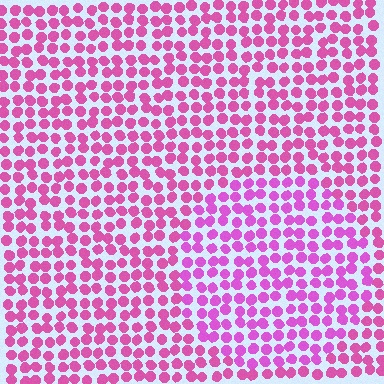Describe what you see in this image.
The image is filled with small pink elements in a uniform arrangement. A circle-shaped region is visible where the elements are tinted to a slightly different hue, forming a subtle color boundary.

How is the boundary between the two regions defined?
The boundary is defined purely by a slight shift in hue (about 19 degrees). Spacing, size, and orientation are identical on both sides.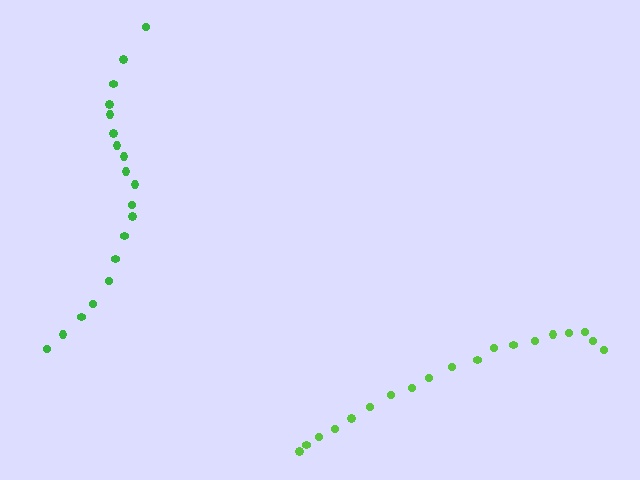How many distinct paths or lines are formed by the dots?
There are 2 distinct paths.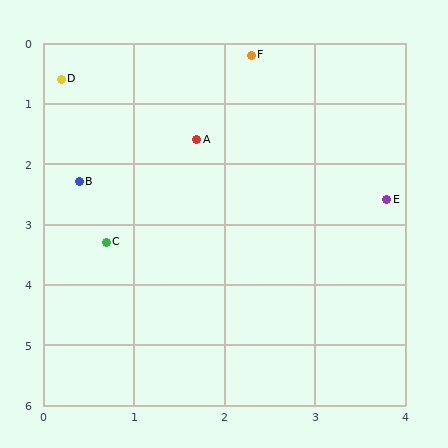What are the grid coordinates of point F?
Point F is at approximately (2.3, 0.2).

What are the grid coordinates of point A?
Point A is at approximately (1.7, 1.6).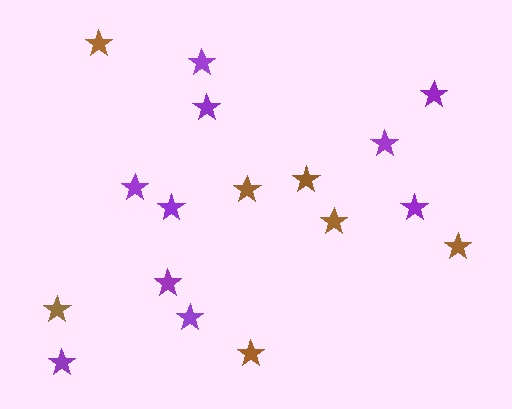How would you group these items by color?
There are 2 groups: one group of brown stars (7) and one group of purple stars (10).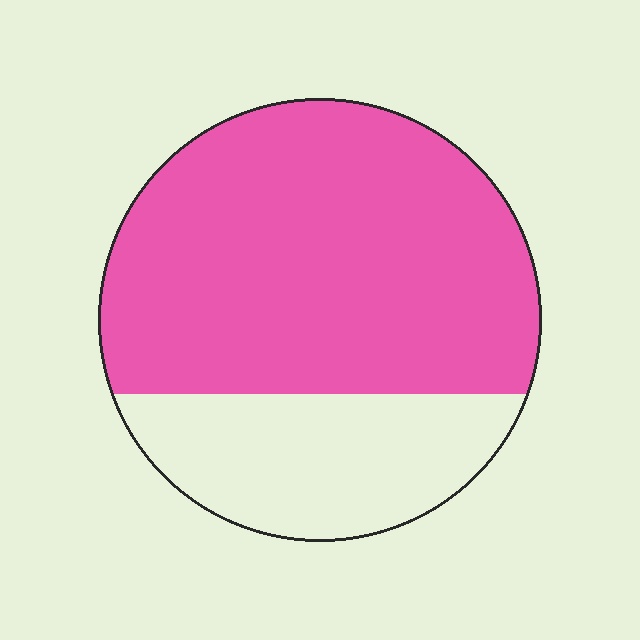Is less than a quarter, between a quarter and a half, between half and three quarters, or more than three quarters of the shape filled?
Between half and three quarters.